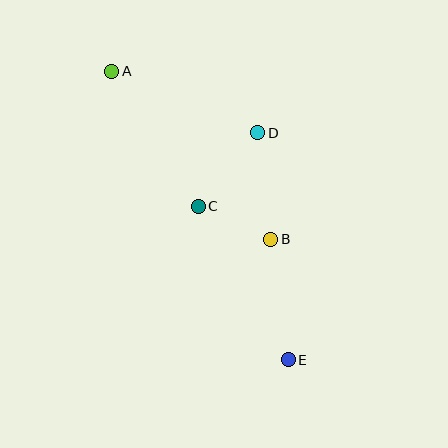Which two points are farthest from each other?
Points A and E are farthest from each other.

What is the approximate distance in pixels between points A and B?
The distance between A and B is approximately 231 pixels.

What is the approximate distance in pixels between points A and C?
The distance between A and C is approximately 160 pixels.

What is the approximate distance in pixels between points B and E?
The distance between B and E is approximately 122 pixels.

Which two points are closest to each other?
Points B and C are closest to each other.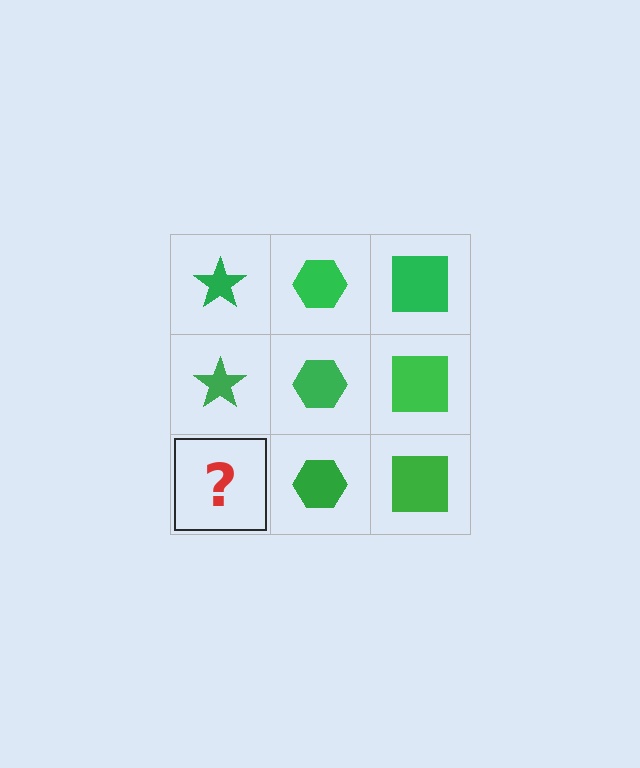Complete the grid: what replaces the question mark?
The question mark should be replaced with a green star.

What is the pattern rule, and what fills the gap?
The rule is that each column has a consistent shape. The gap should be filled with a green star.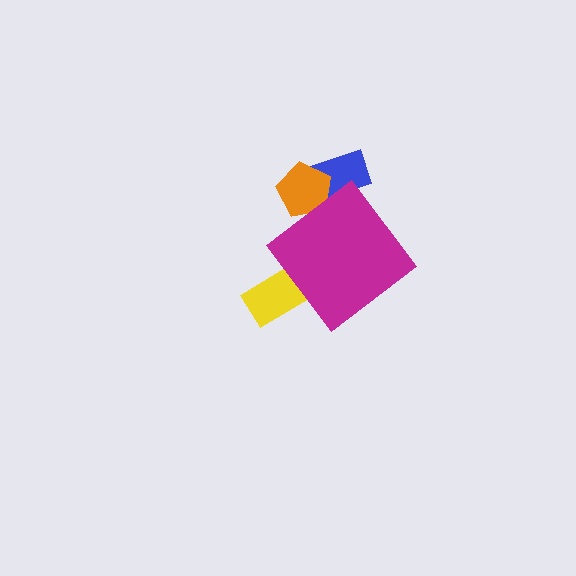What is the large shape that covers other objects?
A magenta diamond.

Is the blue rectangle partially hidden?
Yes, the blue rectangle is partially hidden behind the magenta diamond.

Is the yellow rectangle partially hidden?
Yes, the yellow rectangle is partially hidden behind the magenta diamond.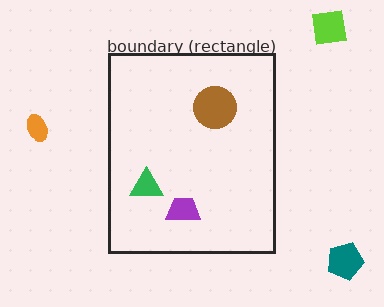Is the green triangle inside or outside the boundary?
Inside.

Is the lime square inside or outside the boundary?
Outside.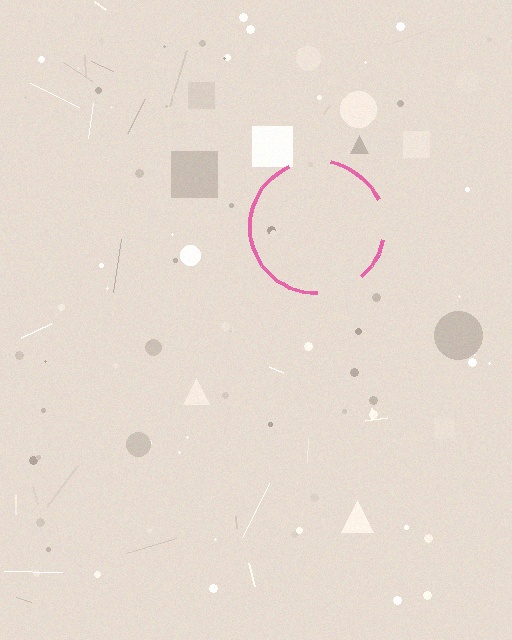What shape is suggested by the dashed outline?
The dashed outline suggests a circle.